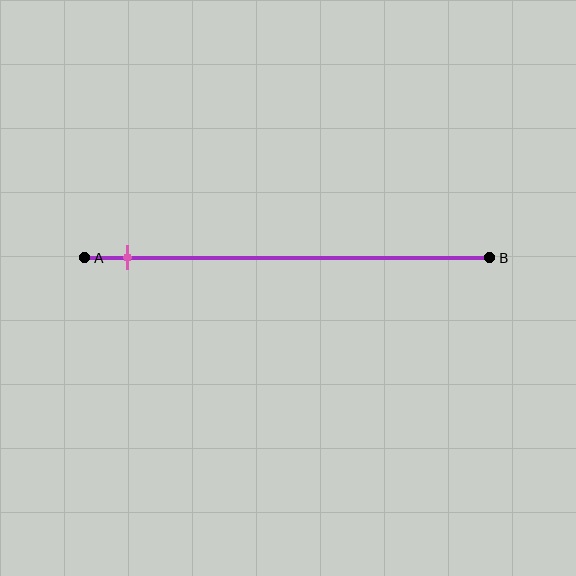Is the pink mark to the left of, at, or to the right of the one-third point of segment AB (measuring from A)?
The pink mark is to the left of the one-third point of segment AB.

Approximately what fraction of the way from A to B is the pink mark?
The pink mark is approximately 10% of the way from A to B.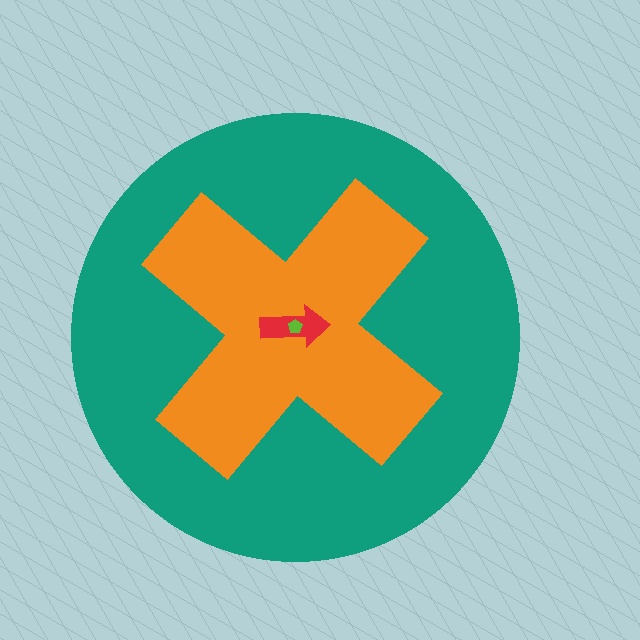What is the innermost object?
The lime pentagon.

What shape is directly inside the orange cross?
The red arrow.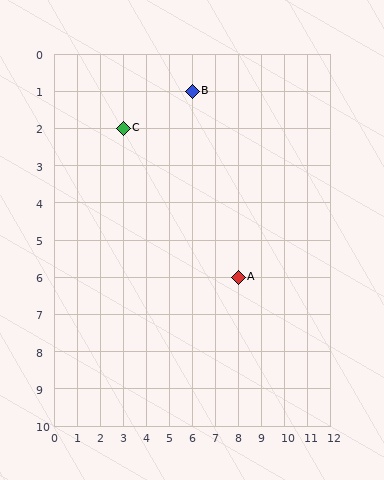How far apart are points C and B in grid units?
Points C and B are 3 columns and 1 row apart (about 3.2 grid units diagonally).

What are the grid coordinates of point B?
Point B is at grid coordinates (6, 1).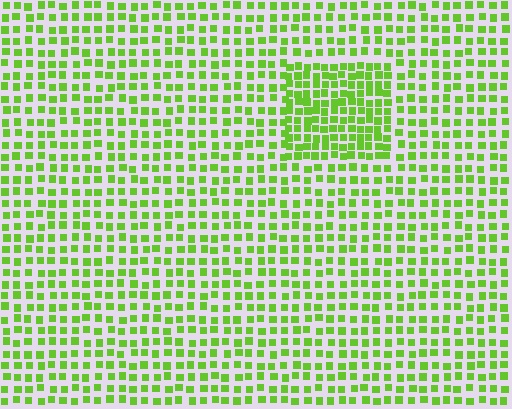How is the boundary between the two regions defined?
The boundary is defined by a change in element density (approximately 1.7x ratio). All elements are the same color, size, and shape.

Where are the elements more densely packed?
The elements are more densely packed inside the rectangle boundary.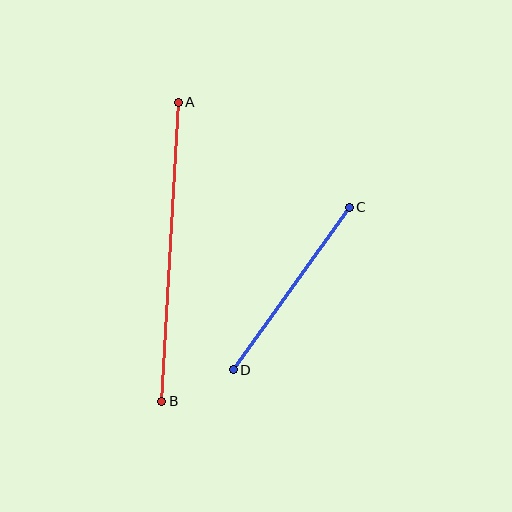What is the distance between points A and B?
The distance is approximately 299 pixels.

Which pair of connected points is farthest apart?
Points A and B are farthest apart.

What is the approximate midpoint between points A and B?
The midpoint is at approximately (170, 252) pixels.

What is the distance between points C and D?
The distance is approximately 199 pixels.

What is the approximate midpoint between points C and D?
The midpoint is at approximately (291, 288) pixels.